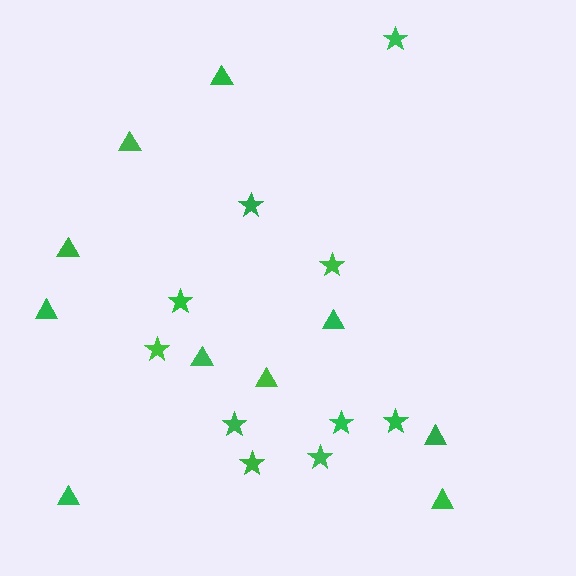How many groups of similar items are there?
There are 2 groups: one group of triangles (10) and one group of stars (10).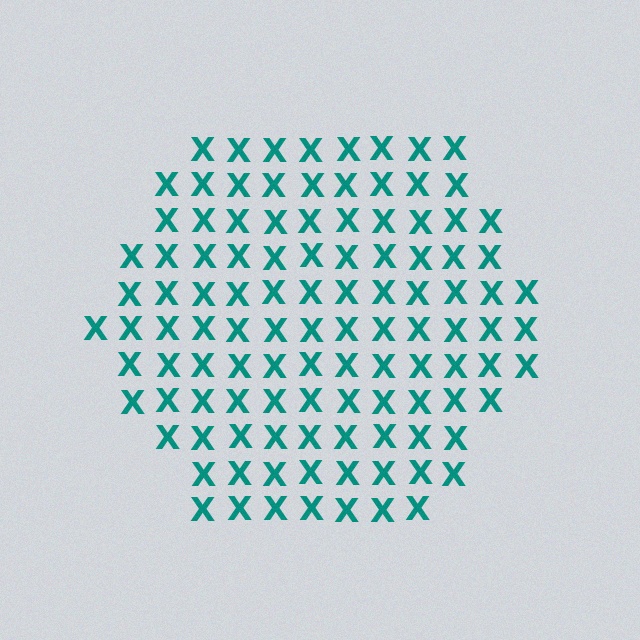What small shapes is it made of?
It is made of small letter X's.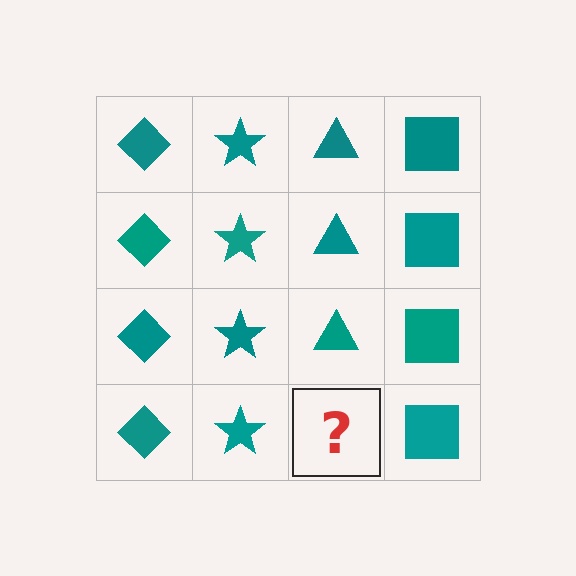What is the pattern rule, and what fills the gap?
The rule is that each column has a consistent shape. The gap should be filled with a teal triangle.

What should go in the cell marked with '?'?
The missing cell should contain a teal triangle.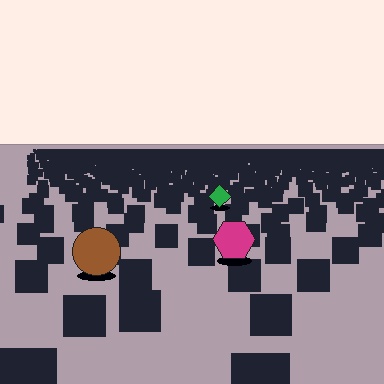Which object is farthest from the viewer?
The green diamond is farthest from the viewer. It appears smaller and the ground texture around it is denser.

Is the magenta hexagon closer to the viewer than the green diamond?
Yes. The magenta hexagon is closer — you can tell from the texture gradient: the ground texture is coarser near it.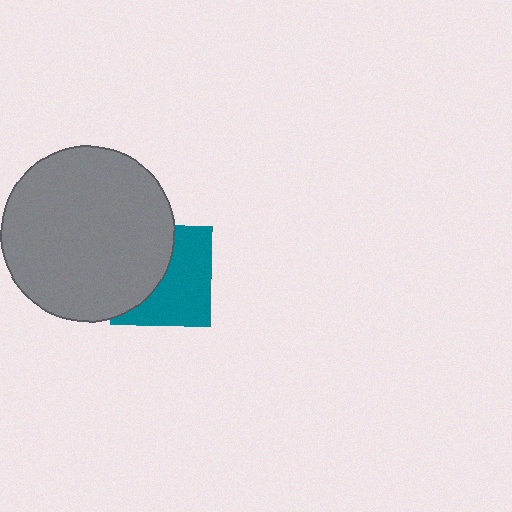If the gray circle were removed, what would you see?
You would see the complete teal square.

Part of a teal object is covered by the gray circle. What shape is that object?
It is a square.